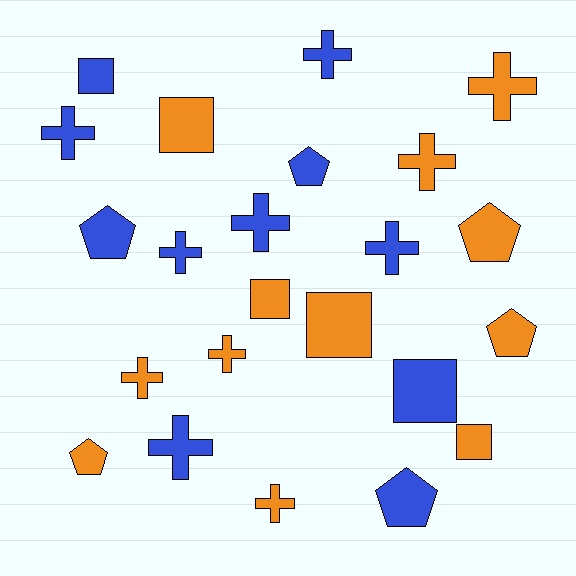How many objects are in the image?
There are 23 objects.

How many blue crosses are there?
There are 6 blue crosses.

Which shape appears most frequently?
Cross, with 11 objects.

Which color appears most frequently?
Orange, with 12 objects.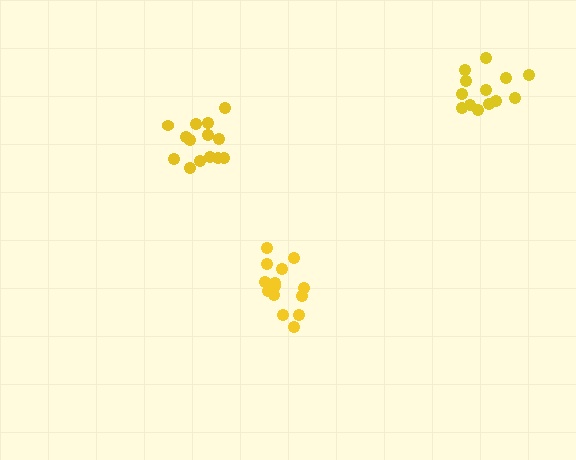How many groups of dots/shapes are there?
There are 3 groups.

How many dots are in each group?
Group 1: 14 dots, Group 2: 13 dots, Group 3: 14 dots (41 total).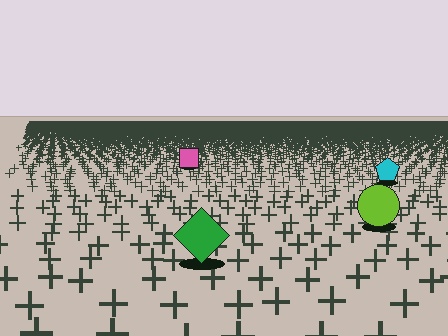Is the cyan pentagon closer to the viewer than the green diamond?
No. The green diamond is closer — you can tell from the texture gradient: the ground texture is coarser near it.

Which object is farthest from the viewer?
The pink square is farthest from the viewer. It appears smaller and the ground texture around it is denser.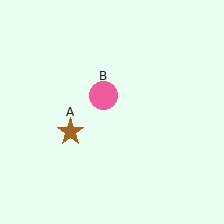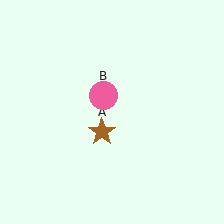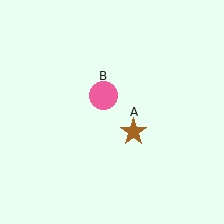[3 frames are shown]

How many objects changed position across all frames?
1 object changed position: brown star (object A).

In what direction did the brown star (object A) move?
The brown star (object A) moved right.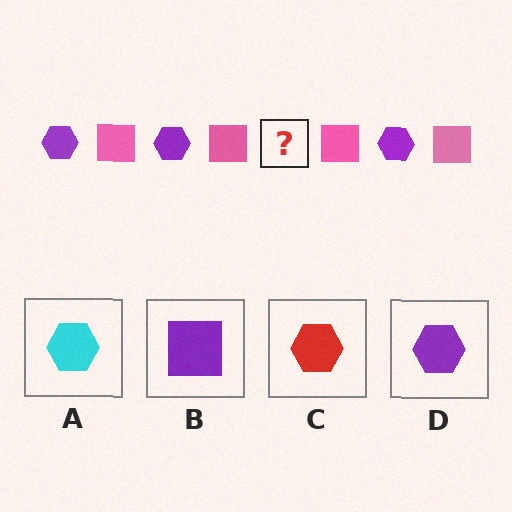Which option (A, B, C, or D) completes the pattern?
D.